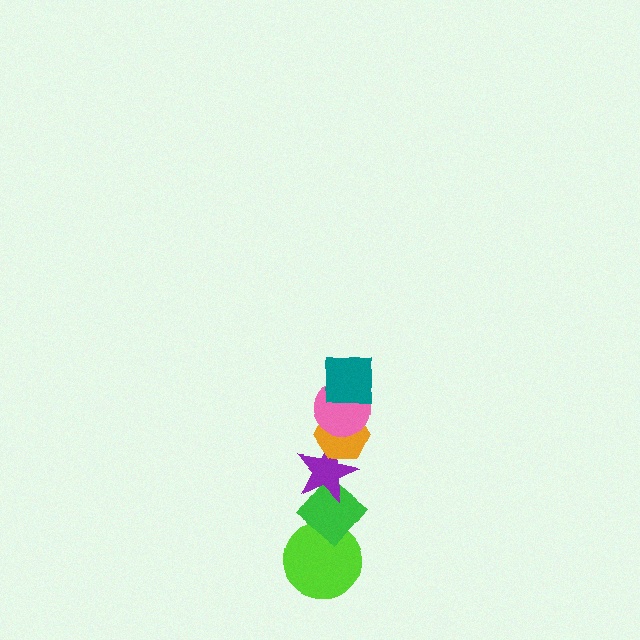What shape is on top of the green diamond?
The purple star is on top of the green diamond.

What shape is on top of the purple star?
The orange hexagon is on top of the purple star.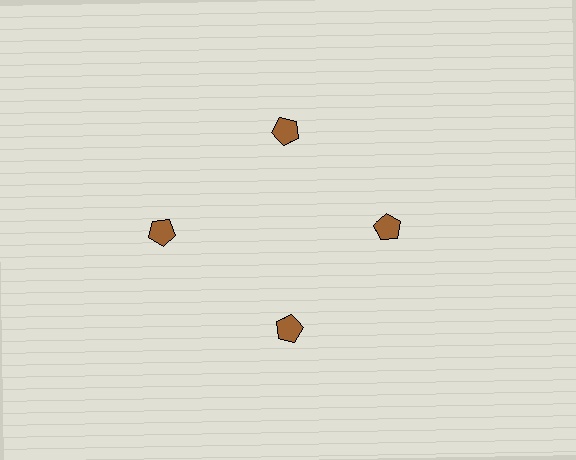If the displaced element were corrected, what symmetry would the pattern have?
It would have 4-fold rotational symmetry — the pattern would map onto itself every 90 degrees.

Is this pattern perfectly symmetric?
No. The 4 brown pentagons are arranged in a ring, but one element near the 9 o'clock position is pushed outward from the center, breaking the 4-fold rotational symmetry.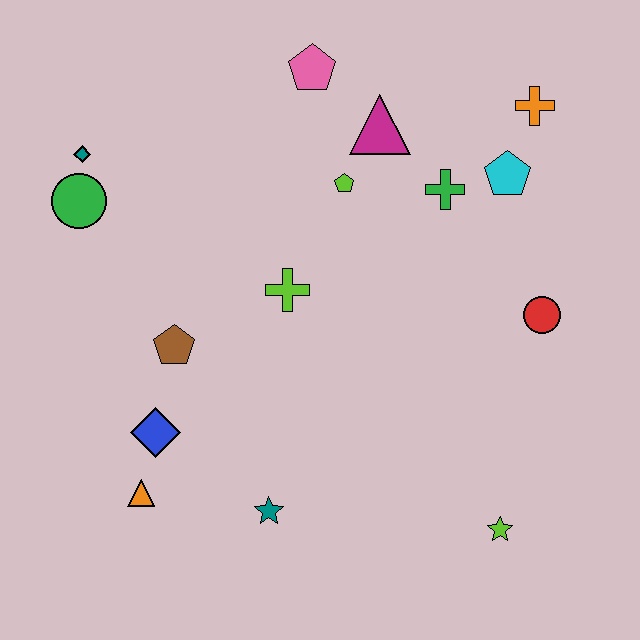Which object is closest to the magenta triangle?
The lime pentagon is closest to the magenta triangle.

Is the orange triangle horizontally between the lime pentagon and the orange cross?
No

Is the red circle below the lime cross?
Yes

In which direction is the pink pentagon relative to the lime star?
The pink pentagon is above the lime star.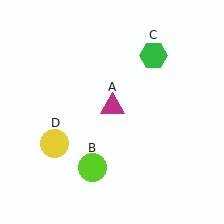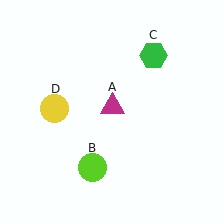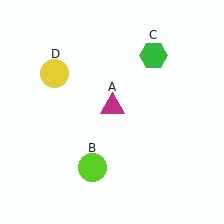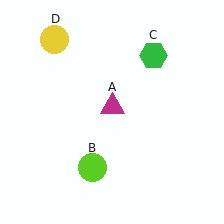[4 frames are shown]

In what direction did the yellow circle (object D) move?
The yellow circle (object D) moved up.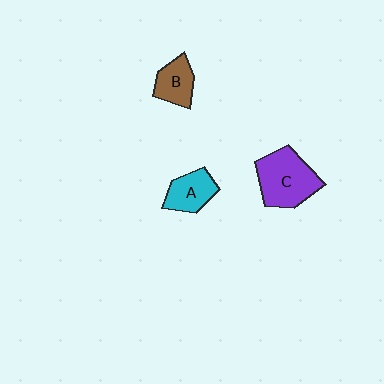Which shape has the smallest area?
Shape B (brown).